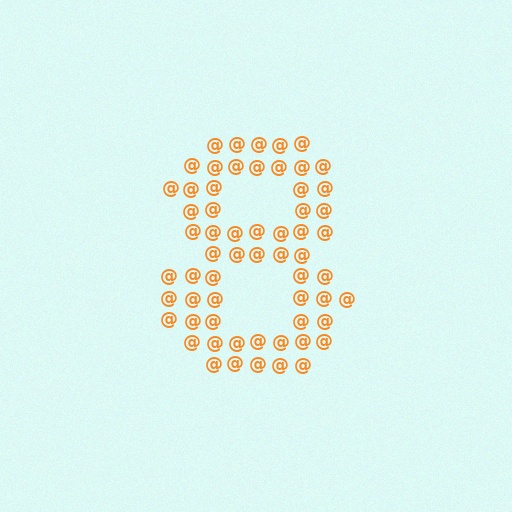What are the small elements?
The small elements are at signs.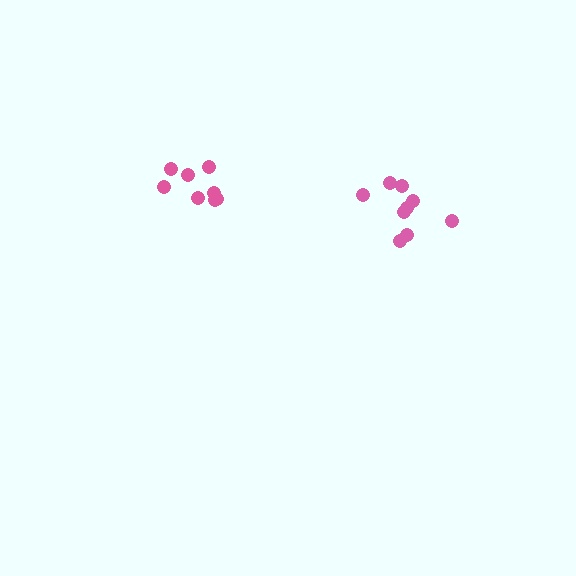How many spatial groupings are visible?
There are 2 spatial groupings.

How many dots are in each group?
Group 1: 9 dots, Group 2: 8 dots (17 total).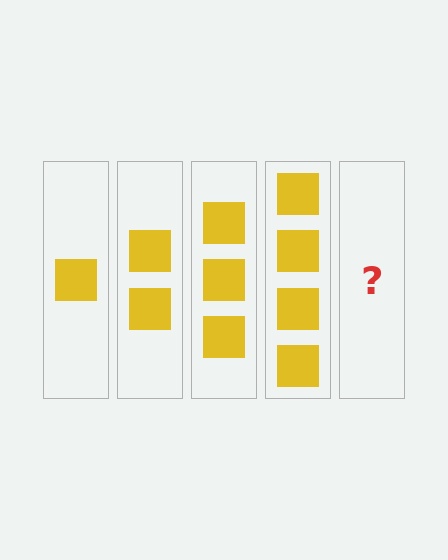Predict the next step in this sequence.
The next step is 5 squares.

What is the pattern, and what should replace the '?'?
The pattern is that each step adds one more square. The '?' should be 5 squares.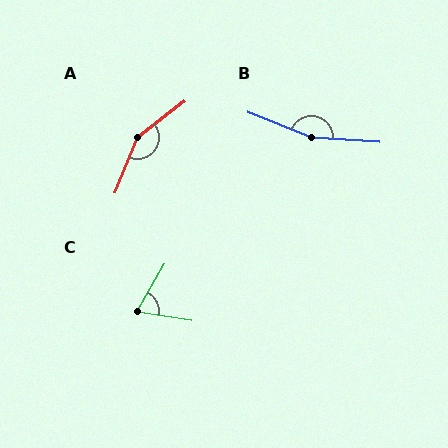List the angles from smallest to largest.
C (69°), A (150°), B (162°).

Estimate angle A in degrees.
Approximately 150 degrees.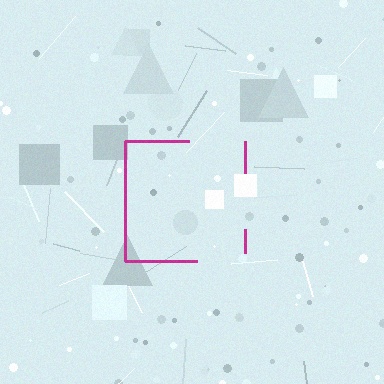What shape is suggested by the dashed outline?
The dashed outline suggests a square.